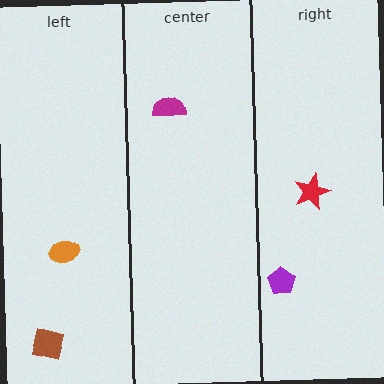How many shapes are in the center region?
1.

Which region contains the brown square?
The left region.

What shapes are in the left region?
The orange ellipse, the brown square.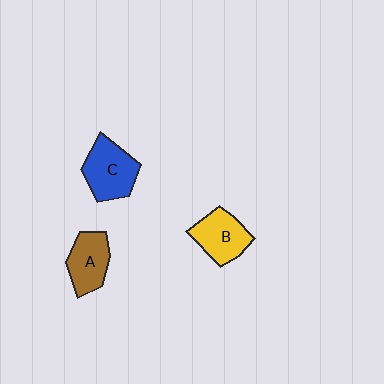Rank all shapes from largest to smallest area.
From largest to smallest: C (blue), B (yellow), A (brown).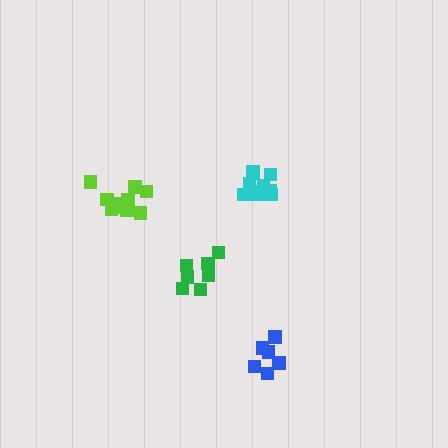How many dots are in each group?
Group 1: 11 dots, Group 2: 7 dots, Group 3: 6 dots, Group 4: 11 dots (35 total).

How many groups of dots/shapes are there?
There are 4 groups.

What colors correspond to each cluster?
The clusters are colored: lime, green, blue, cyan.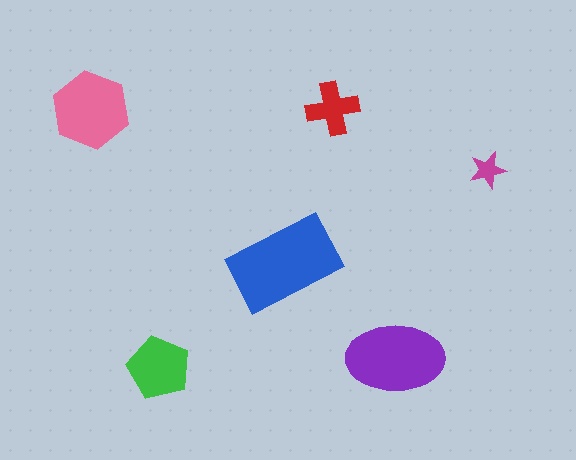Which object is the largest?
The blue rectangle.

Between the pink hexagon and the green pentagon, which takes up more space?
The pink hexagon.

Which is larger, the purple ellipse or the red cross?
The purple ellipse.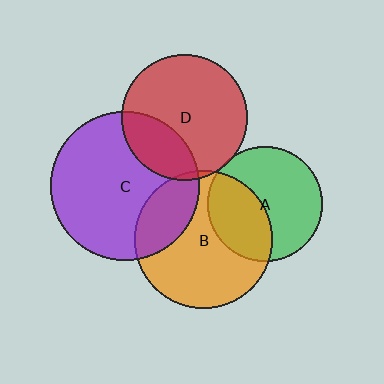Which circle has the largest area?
Circle C (purple).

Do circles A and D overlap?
Yes.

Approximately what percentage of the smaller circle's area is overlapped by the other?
Approximately 5%.